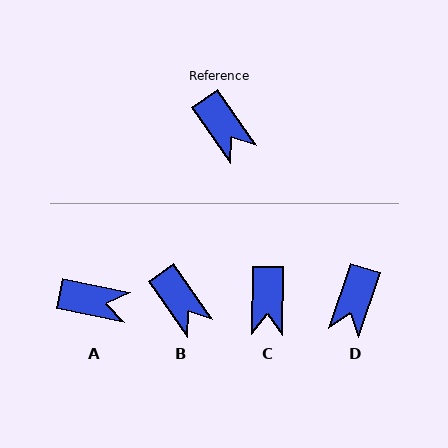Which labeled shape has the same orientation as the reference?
B.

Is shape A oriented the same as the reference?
No, it is off by about 44 degrees.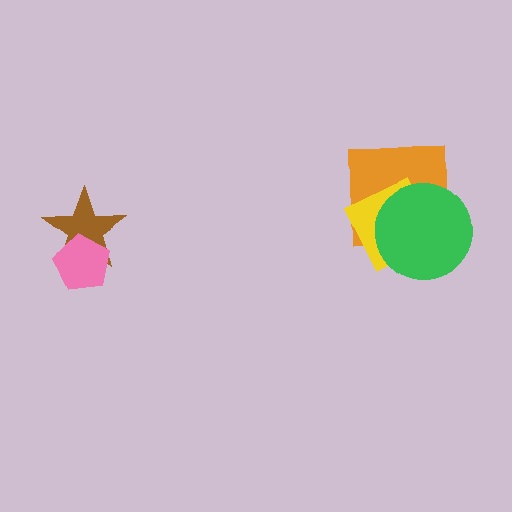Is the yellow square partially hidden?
Yes, it is partially covered by another shape.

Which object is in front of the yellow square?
The green circle is in front of the yellow square.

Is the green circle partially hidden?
No, no other shape covers it.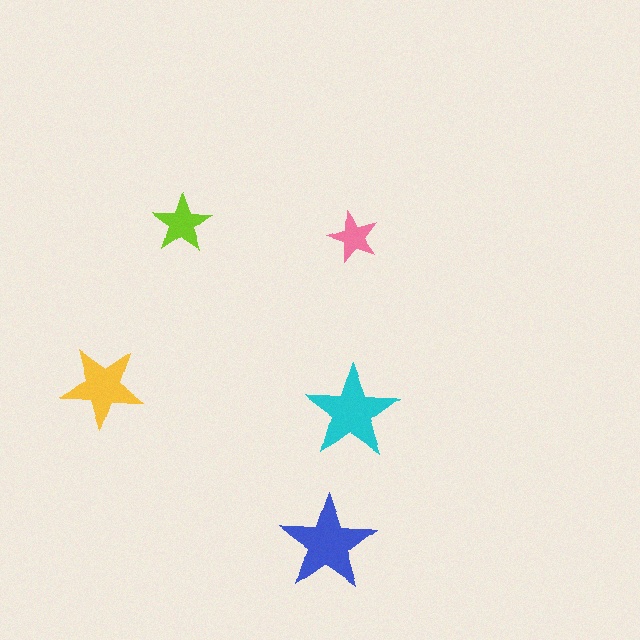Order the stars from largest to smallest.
the blue one, the cyan one, the yellow one, the lime one, the pink one.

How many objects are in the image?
There are 5 objects in the image.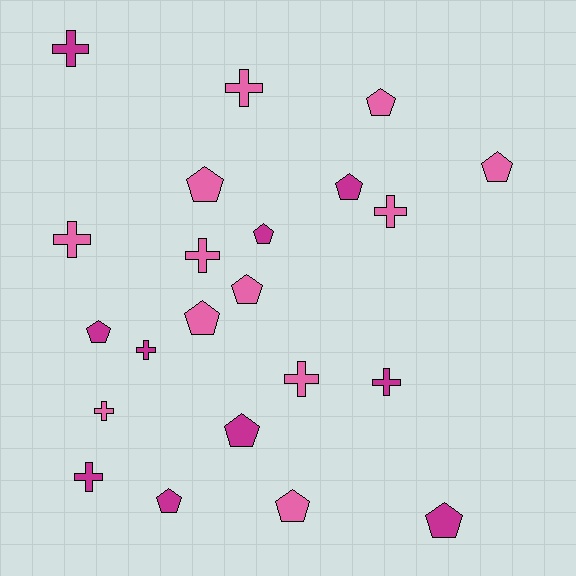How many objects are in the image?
There are 22 objects.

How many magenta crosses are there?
There are 4 magenta crosses.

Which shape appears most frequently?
Pentagon, with 12 objects.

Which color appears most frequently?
Pink, with 12 objects.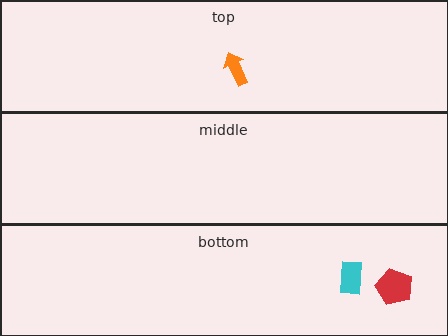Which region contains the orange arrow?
The top region.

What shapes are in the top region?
The orange arrow.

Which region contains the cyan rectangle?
The bottom region.